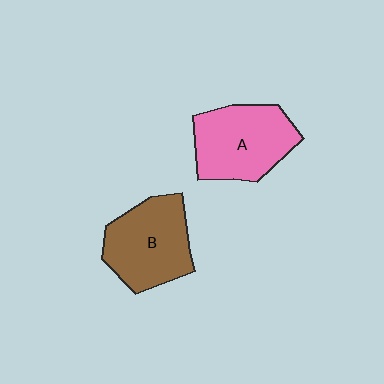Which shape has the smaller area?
Shape B (brown).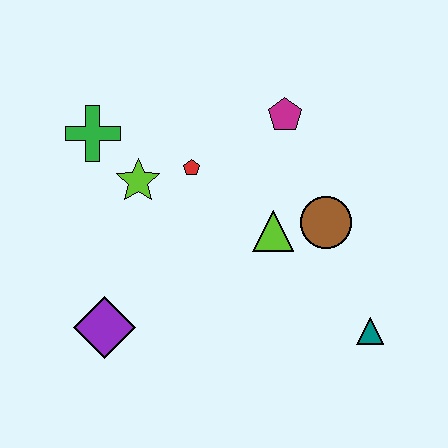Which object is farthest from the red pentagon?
The teal triangle is farthest from the red pentagon.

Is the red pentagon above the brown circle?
Yes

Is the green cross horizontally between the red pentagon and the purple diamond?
No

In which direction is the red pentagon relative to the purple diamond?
The red pentagon is above the purple diamond.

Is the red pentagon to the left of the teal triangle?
Yes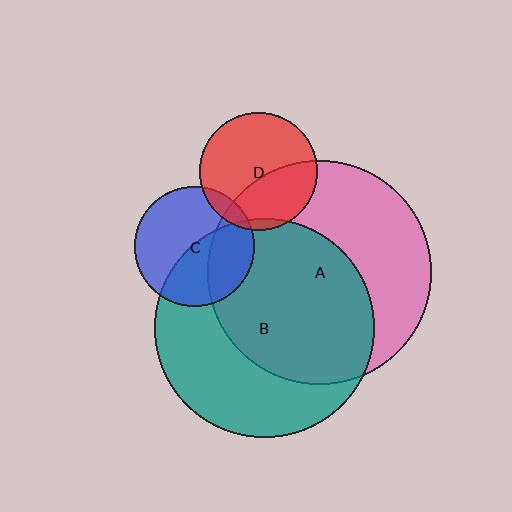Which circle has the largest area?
Circle A (pink).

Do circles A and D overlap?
Yes.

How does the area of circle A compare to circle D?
Approximately 3.6 times.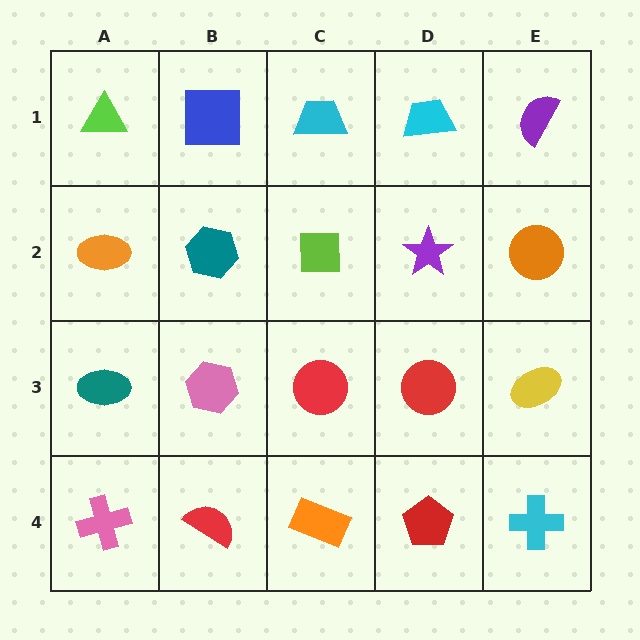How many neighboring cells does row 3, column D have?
4.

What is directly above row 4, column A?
A teal ellipse.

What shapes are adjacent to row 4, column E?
A yellow ellipse (row 3, column E), a red pentagon (row 4, column D).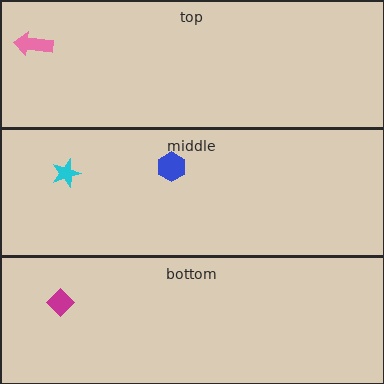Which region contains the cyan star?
The middle region.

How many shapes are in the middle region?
2.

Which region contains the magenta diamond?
The bottom region.